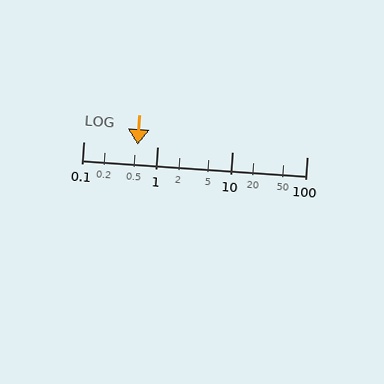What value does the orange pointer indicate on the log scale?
The pointer indicates approximately 0.53.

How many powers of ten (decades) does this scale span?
The scale spans 3 decades, from 0.1 to 100.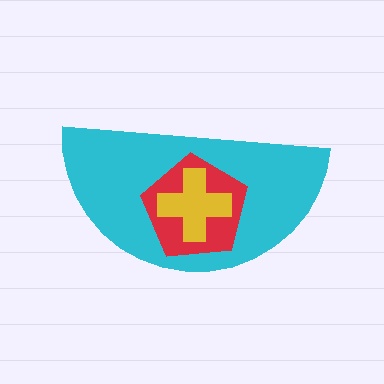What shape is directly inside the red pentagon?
The yellow cross.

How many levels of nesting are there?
3.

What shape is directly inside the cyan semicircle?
The red pentagon.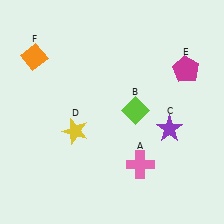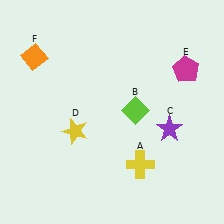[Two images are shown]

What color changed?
The cross (A) changed from pink in Image 1 to yellow in Image 2.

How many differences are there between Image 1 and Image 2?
There is 1 difference between the two images.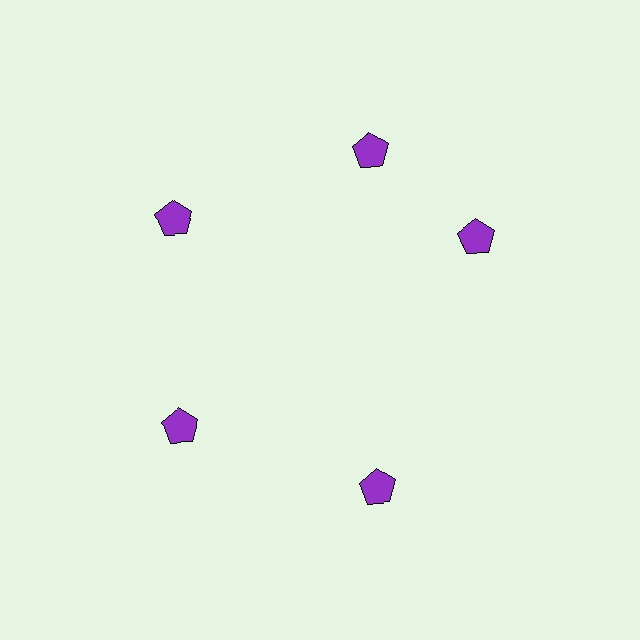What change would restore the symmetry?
The symmetry would be restored by rotating it back into even spacing with its neighbors so that all 5 pentagons sit at equal angles and equal distance from the center.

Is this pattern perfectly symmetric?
No. The 5 purple pentagons are arranged in a ring, but one element near the 3 o'clock position is rotated out of alignment along the ring, breaking the 5-fold rotational symmetry.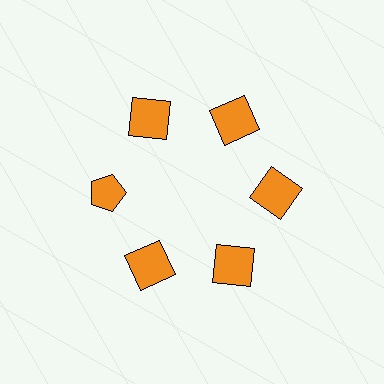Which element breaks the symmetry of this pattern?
The orange pentagon at roughly the 9 o'clock position breaks the symmetry. All other shapes are orange squares.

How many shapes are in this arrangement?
There are 6 shapes arranged in a ring pattern.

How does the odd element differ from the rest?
It has a different shape: pentagon instead of square.